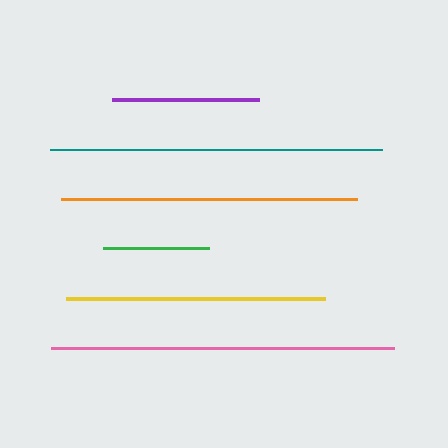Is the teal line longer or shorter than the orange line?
The teal line is longer than the orange line.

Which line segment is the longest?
The pink line is the longest at approximately 343 pixels.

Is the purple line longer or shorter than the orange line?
The orange line is longer than the purple line.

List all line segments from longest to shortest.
From longest to shortest: pink, teal, orange, yellow, purple, green.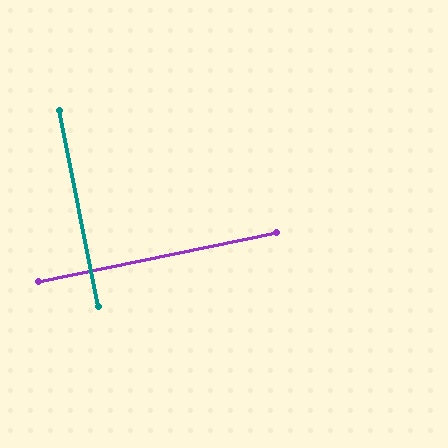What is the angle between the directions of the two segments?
Approximately 90 degrees.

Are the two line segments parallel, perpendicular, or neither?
Perpendicular — they meet at approximately 90°.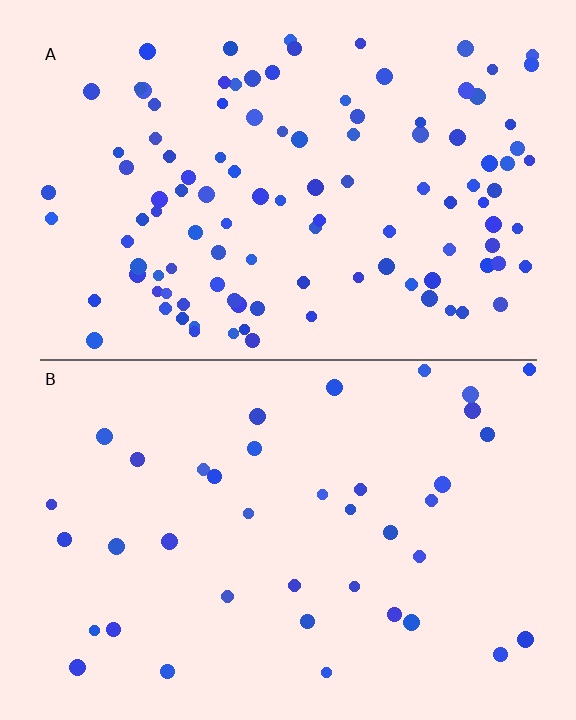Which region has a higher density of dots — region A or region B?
A (the top).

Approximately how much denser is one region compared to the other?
Approximately 2.8× — region A over region B.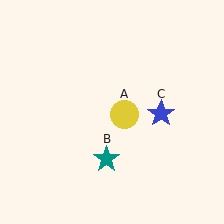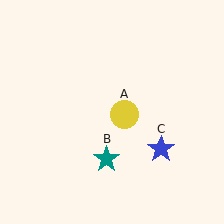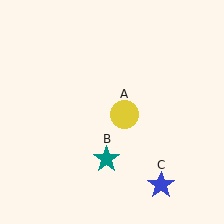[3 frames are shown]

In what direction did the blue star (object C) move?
The blue star (object C) moved down.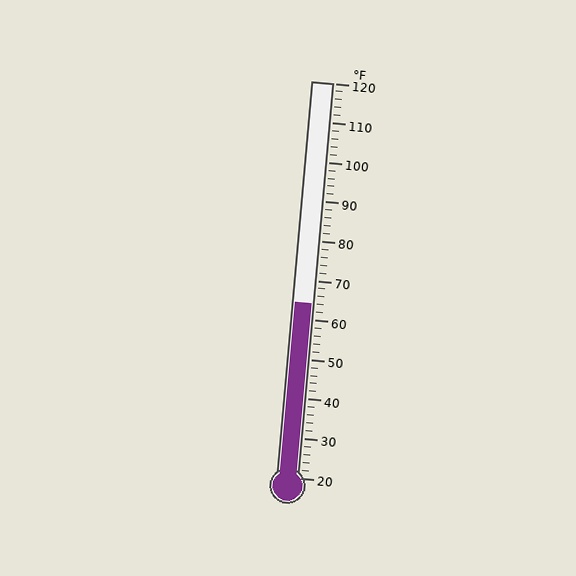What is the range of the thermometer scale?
The thermometer scale ranges from 20°F to 120°F.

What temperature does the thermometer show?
The thermometer shows approximately 64°F.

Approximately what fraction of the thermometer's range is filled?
The thermometer is filled to approximately 45% of its range.